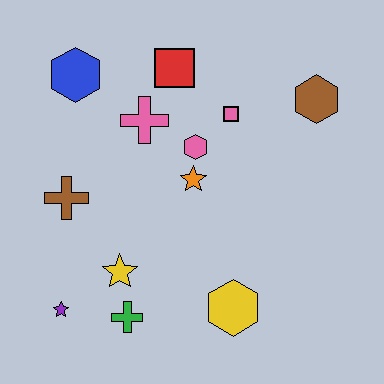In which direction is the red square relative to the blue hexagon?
The red square is to the right of the blue hexagon.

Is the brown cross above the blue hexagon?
No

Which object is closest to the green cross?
The yellow star is closest to the green cross.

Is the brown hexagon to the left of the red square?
No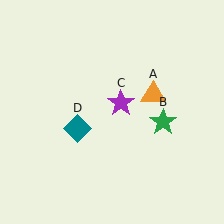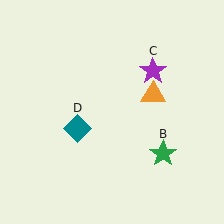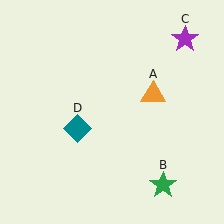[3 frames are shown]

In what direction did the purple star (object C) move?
The purple star (object C) moved up and to the right.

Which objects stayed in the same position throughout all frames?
Orange triangle (object A) and teal diamond (object D) remained stationary.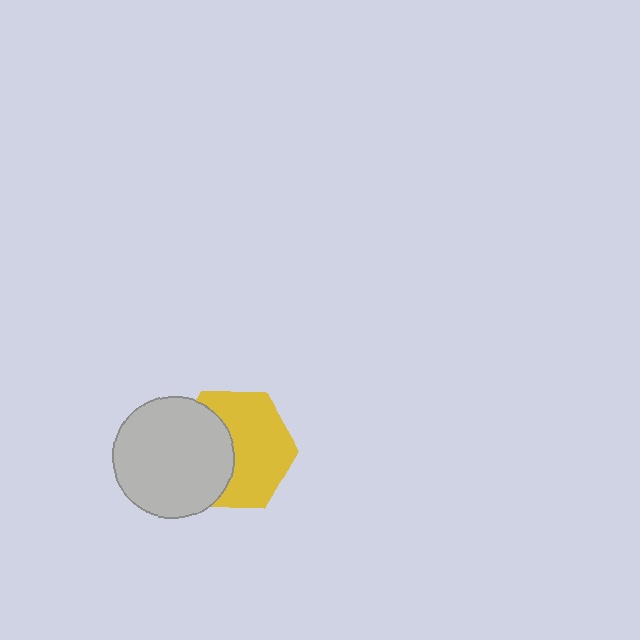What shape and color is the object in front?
The object in front is a light gray circle.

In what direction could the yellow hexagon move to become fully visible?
The yellow hexagon could move right. That would shift it out from behind the light gray circle entirely.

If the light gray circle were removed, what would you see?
You would see the complete yellow hexagon.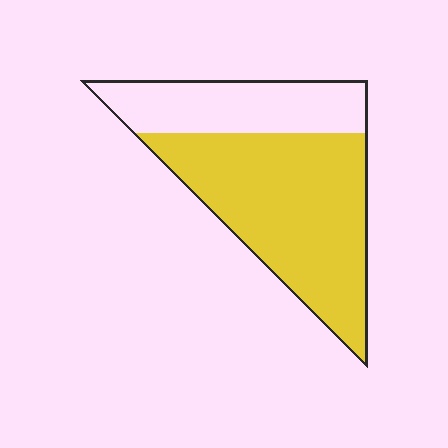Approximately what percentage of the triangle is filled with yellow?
Approximately 65%.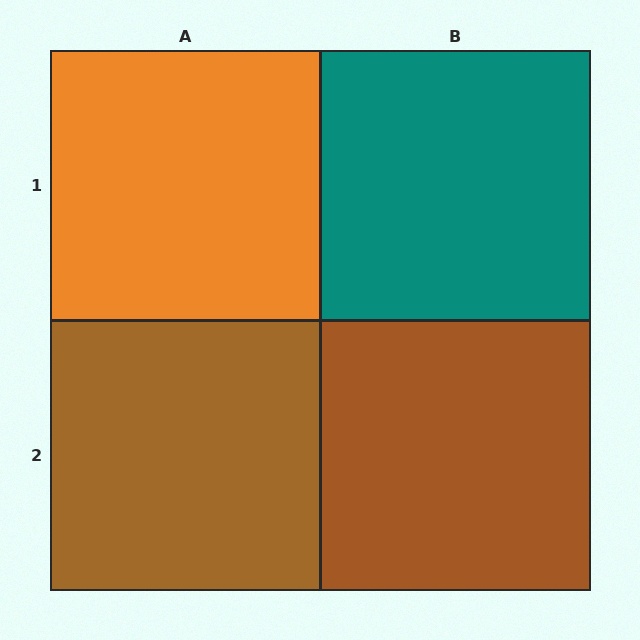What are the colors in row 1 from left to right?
Orange, teal.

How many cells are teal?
1 cell is teal.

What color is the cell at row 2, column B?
Brown.